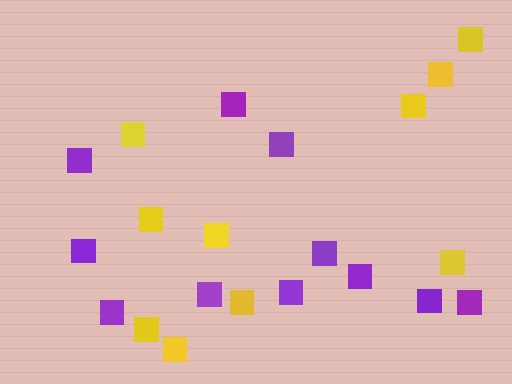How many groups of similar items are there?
There are 2 groups: one group of purple squares (11) and one group of yellow squares (10).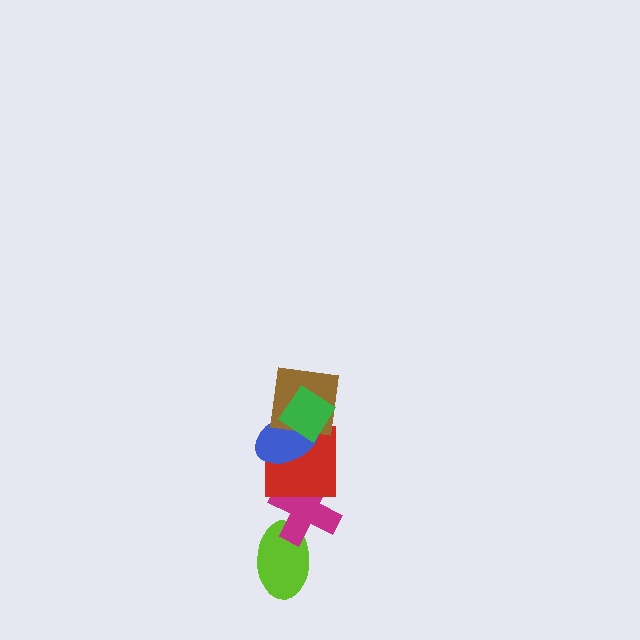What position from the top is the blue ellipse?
The blue ellipse is 3rd from the top.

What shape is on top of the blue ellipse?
The brown square is on top of the blue ellipse.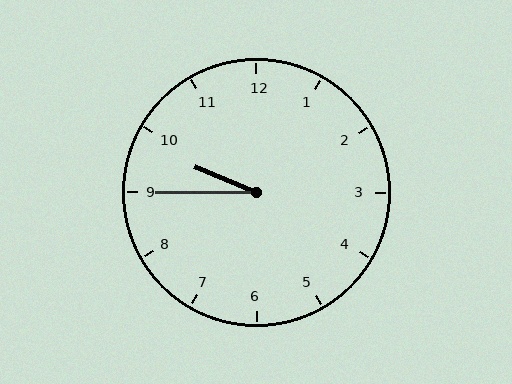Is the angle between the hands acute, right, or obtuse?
It is acute.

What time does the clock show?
9:45.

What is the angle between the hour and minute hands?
Approximately 22 degrees.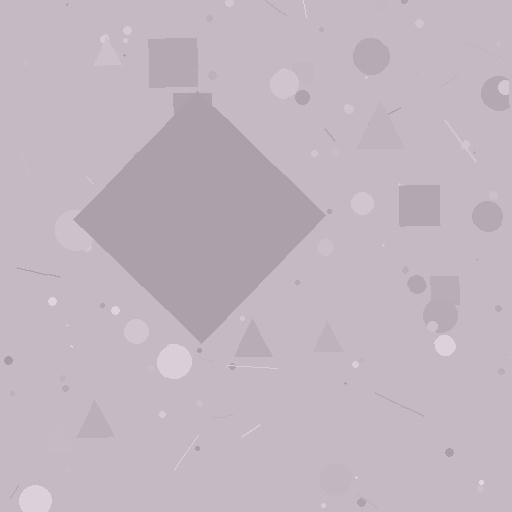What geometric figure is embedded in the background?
A diamond is embedded in the background.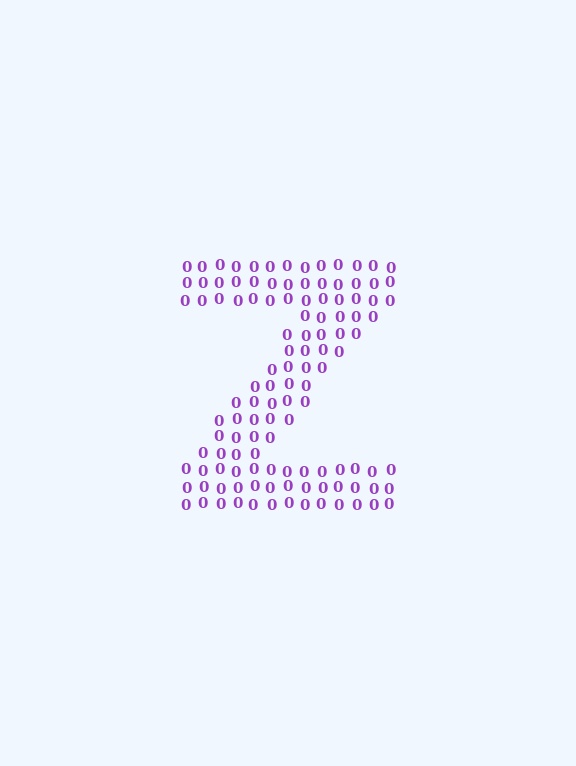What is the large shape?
The large shape is the letter Z.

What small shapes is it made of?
It is made of small digit 0's.